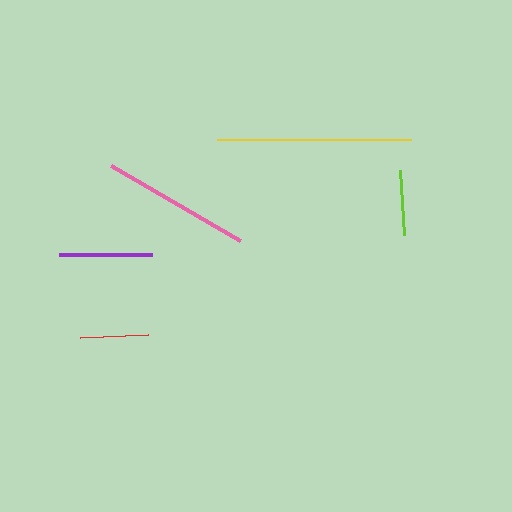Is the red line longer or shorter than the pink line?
The pink line is longer than the red line.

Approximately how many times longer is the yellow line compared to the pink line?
The yellow line is approximately 1.3 times the length of the pink line.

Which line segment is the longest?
The yellow line is the longest at approximately 194 pixels.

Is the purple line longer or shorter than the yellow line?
The yellow line is longer than the purple line.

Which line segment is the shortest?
The lime line is the shortest at approximately 65 pixels.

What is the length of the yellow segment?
The yellow segment is approximately 194 pixels long.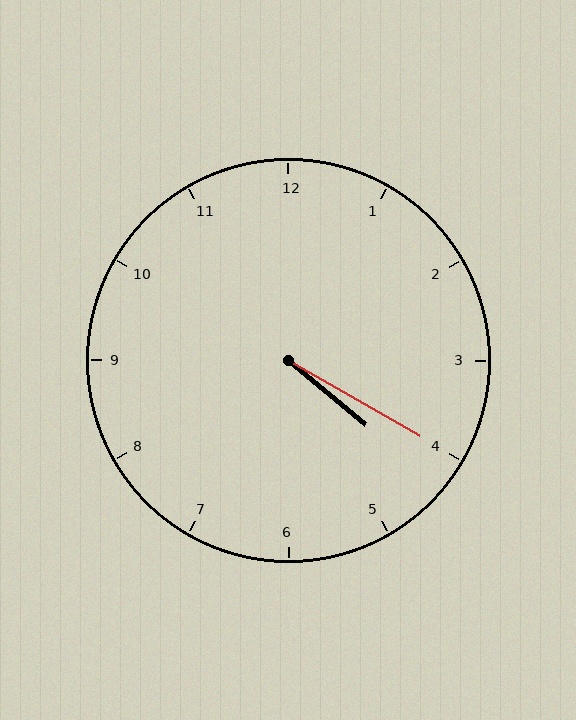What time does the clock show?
4:20.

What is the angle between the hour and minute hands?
Approximately 10 degrees.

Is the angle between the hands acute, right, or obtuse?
It is acute.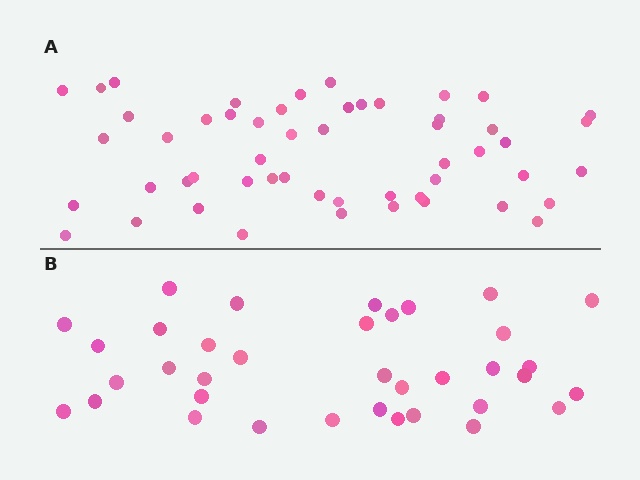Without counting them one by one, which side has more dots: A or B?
Region A (the top region) has more dots.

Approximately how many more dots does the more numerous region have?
Region A has approximately 15 more dots than region B.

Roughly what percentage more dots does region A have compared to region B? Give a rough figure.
About 45% more.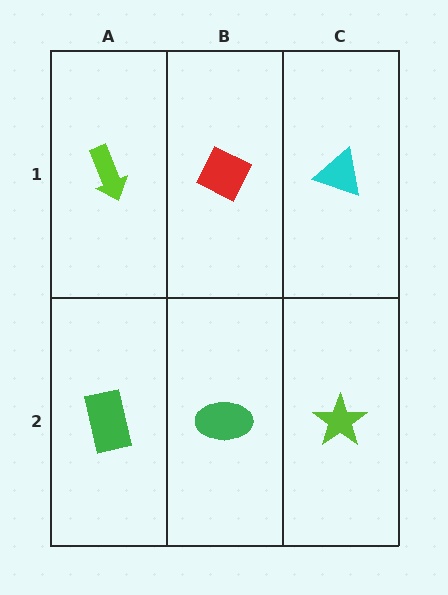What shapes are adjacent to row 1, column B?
A green ellipse (row 2, column B), a lime arrow (row 1, column A), a cyan triangle (row 1, column C).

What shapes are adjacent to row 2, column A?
A lime arrow (row 1, column A), a green ellipse (row 2, column B).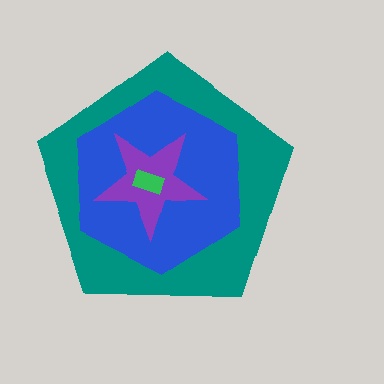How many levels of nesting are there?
4.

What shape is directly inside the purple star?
The green rectangle.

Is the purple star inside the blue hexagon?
Yes.